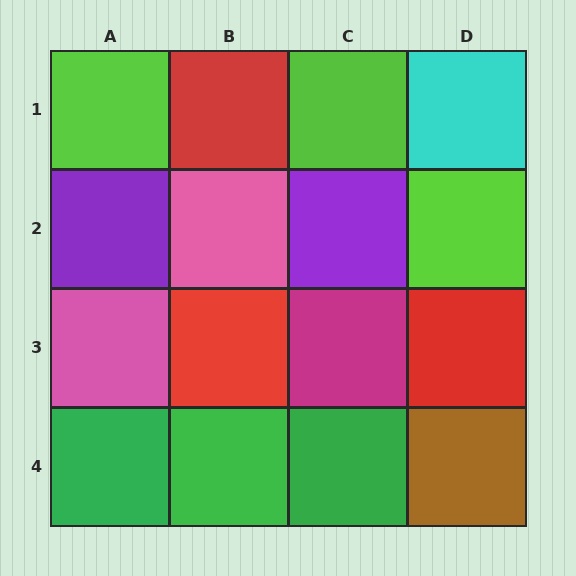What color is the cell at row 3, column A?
Pink.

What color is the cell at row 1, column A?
Lime.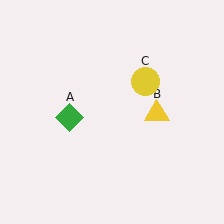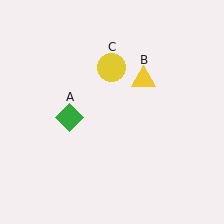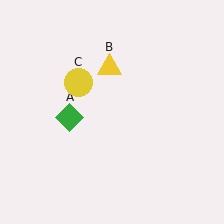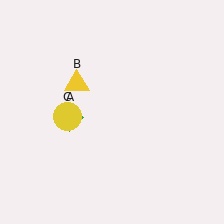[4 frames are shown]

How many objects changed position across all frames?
2 objects changed position: yellow triangle (object B), yellow circle (object C).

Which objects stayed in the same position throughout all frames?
Green diamond (object A) remained stationary.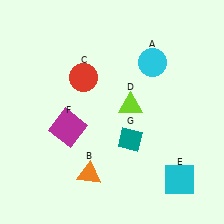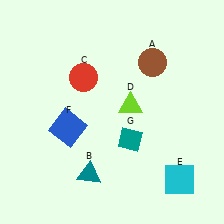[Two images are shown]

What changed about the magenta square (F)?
In Image 1, F is magenta. In Image 2, it changed to blue.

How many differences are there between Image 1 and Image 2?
There are 3 differences between the two images.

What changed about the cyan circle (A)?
In Image 1, A is cyan. In Image 2, it changed to brown.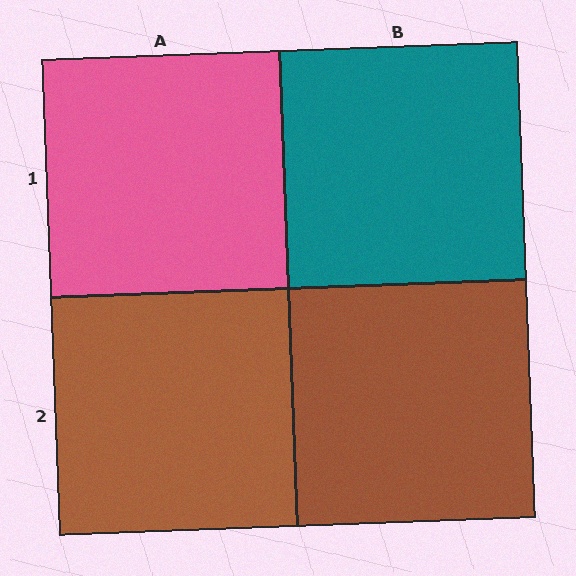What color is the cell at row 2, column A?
Brown.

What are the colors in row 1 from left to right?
Pink, teal.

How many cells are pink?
1 cell is pink.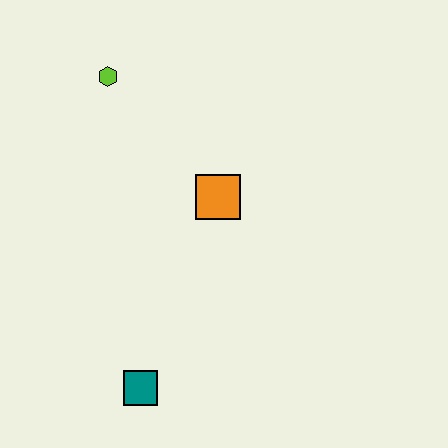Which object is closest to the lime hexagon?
The orange square is closest to the lime hexagon.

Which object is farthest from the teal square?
The lime hexagon is farthest from the teal square.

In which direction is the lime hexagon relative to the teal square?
The lime hexagon is above the teal square.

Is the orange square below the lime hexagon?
Yes